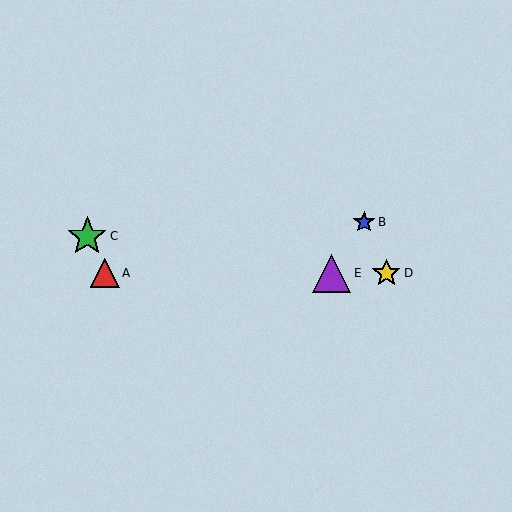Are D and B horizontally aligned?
No, D is at y≈273 and B is at y≈222.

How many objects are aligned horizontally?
3 objects (A, D, E) are aligned horizontally.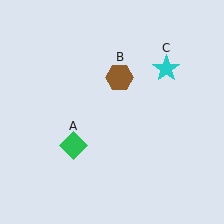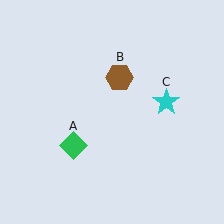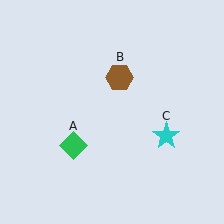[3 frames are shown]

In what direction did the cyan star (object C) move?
The cyan star (object C) moved down.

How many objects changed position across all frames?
1 object changed position: cyan star (object C).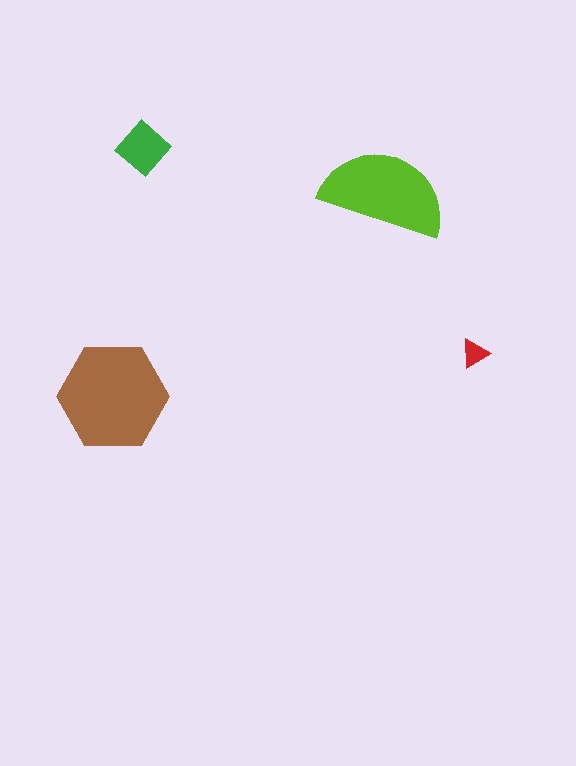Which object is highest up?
The green diamond is topmost.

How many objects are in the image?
There are 4 objects in the image.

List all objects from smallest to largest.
The red triangle, the green diamond, the lime semicircle, the brown hexagon.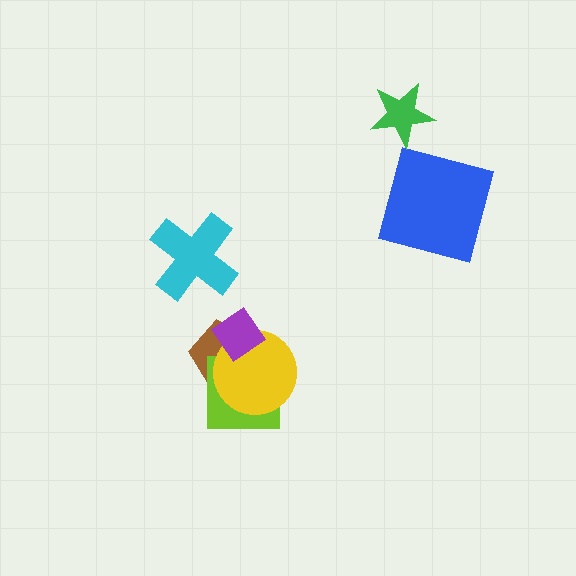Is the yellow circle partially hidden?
Yes, it is partially covered by another shape.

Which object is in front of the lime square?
The yellow circle is in front of the lime square.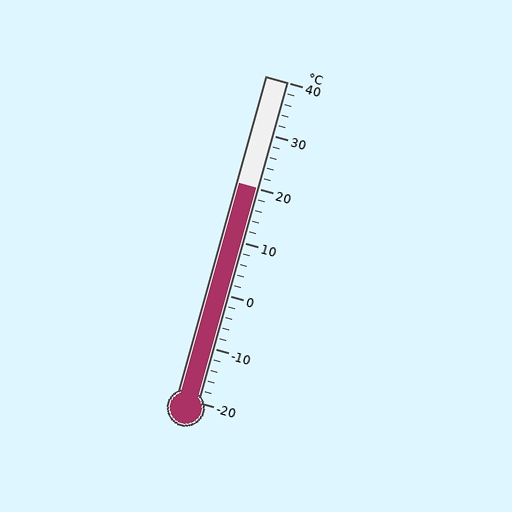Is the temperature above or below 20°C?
The temperature is at 20°C.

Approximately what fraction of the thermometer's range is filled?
The thermometer is filled to approximately 65% of its range.